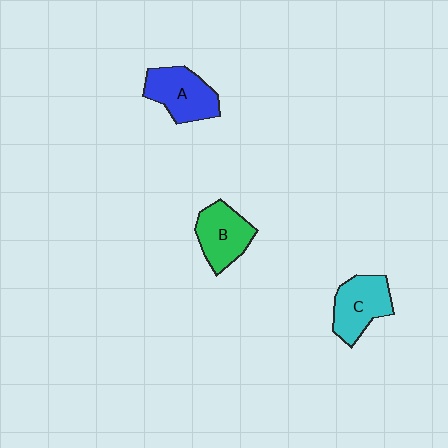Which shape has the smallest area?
Shape B (green).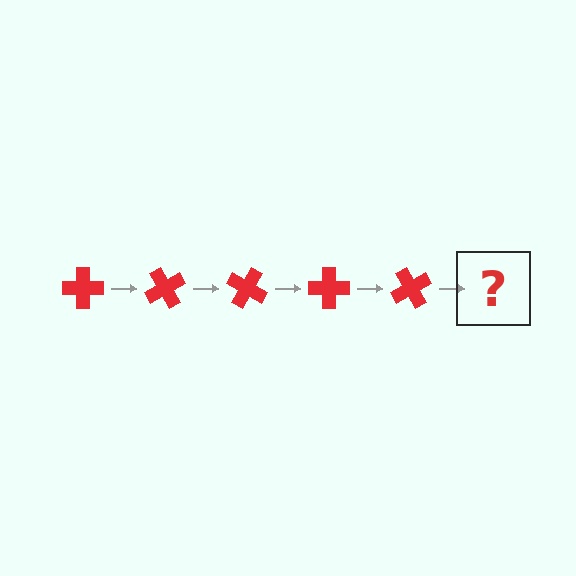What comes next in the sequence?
The next element should be a red cross rotated 300 degrees.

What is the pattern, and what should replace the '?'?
The pattern is that the cross rotates 60 degrees each step. The '?' should be a red cross rotated 300 degrees.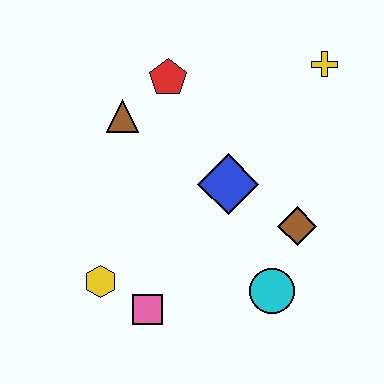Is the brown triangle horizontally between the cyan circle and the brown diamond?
No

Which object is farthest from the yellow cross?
The yellow hexagon is farthest from the yellow cross.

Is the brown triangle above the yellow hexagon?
Yes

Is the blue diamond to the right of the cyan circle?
No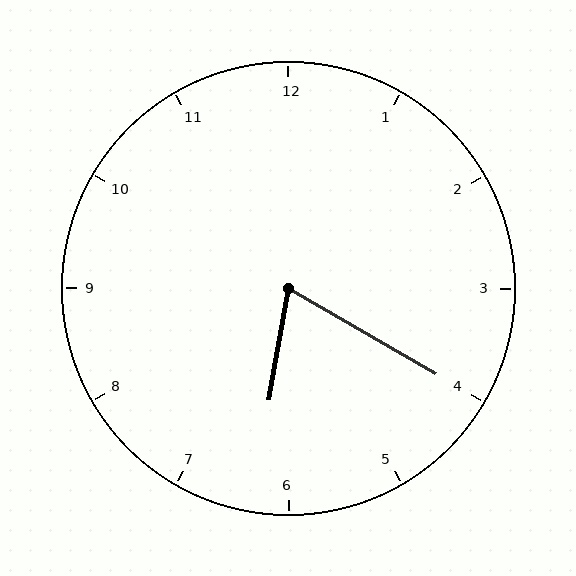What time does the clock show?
6:20.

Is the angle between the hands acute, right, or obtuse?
It is acute.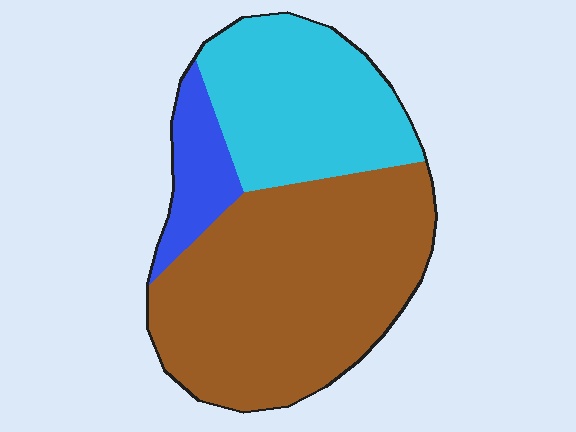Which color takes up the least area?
Blue, at roughly 10%.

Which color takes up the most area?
Brown, at roughly 55%.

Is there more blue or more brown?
Brown.